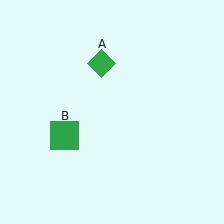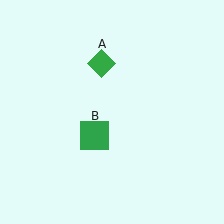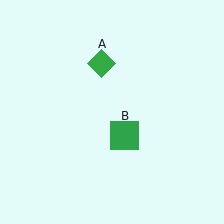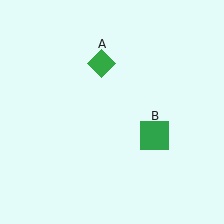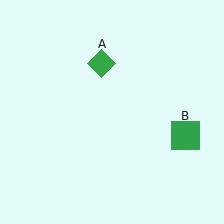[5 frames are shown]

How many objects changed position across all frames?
1 object changed position: green square (object B).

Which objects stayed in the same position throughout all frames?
Green diamond (object A) remained stationary.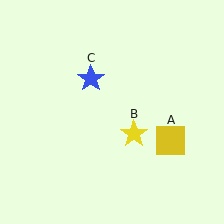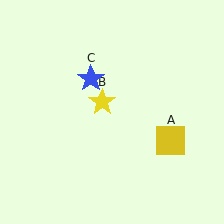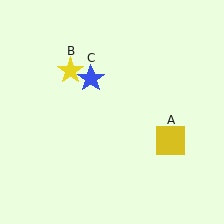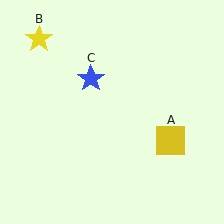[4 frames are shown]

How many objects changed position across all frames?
1 object changed position: yellow star (object B).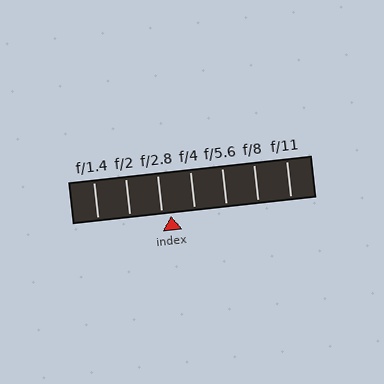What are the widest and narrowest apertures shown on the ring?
The widest aperture shown is f/1.4 and the narrowest is f/11.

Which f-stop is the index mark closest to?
The index mark is closest to f/2.8.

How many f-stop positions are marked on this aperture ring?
There are 7 f-stop positions marked.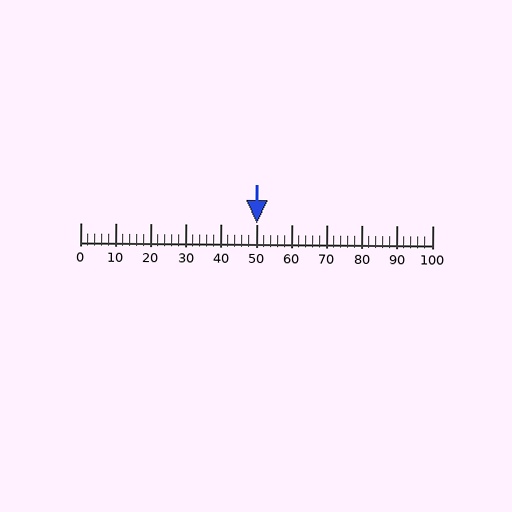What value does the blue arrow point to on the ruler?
The blue arrow points to approximately 50.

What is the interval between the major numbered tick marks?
The major tick marks are spaced 10 units apart.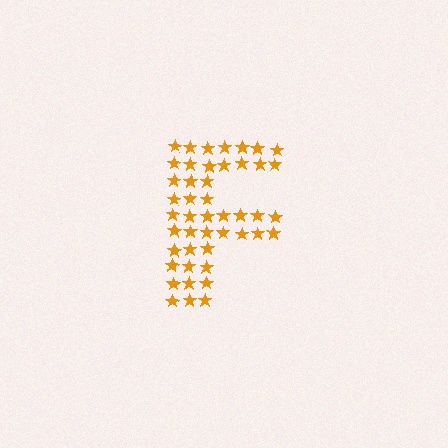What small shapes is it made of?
It is made of small stars.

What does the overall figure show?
The overall figure shows the letter F.